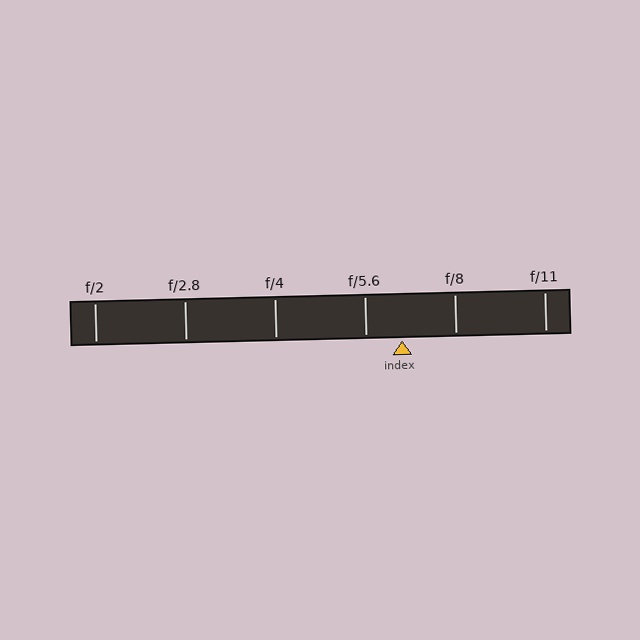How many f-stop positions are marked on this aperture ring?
There are 6 f-stop positions marked.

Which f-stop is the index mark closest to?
The index mark is closest to f/5.6.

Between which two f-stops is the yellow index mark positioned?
The index mark is between f/5.6 and f/8.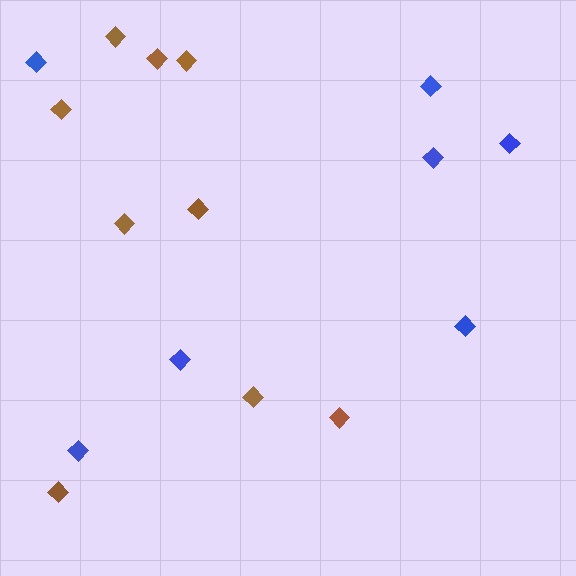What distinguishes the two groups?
There are 2 groups: one group of brown diamonds (9) and one group of blue diamonds (7).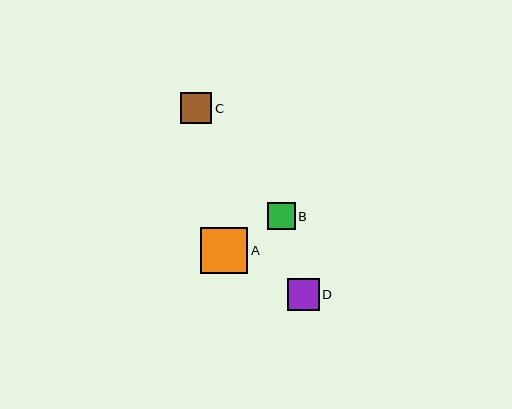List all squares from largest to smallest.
From largest to smallest: A, D, C, B.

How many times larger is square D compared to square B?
Square D is approximately 1.1 times the size of square B.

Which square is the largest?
Square A is the largest with a size of approximately 47 pixels.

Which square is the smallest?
Square B is the smallest with a size of approximately 28 pixels.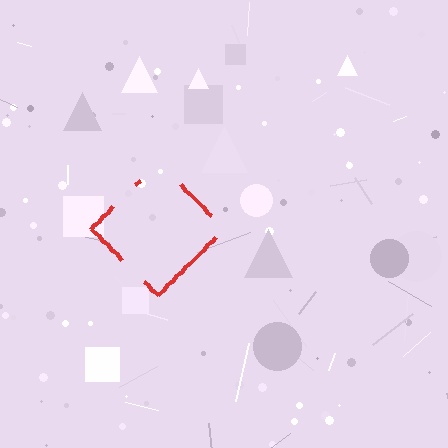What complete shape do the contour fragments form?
The contour fragments form a diamond.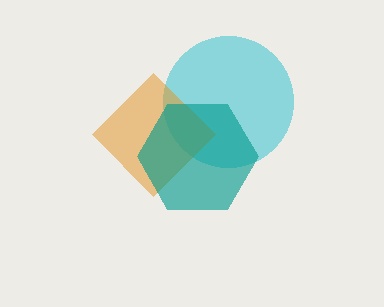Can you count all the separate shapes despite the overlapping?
Yes, there are 3 separate shapes.